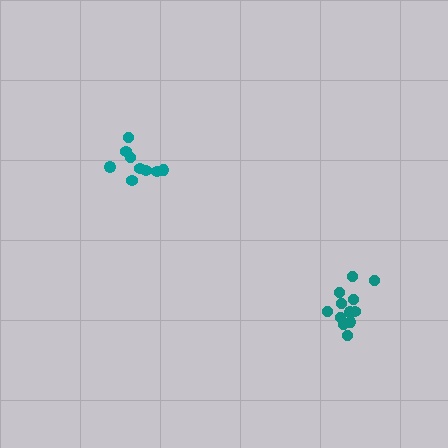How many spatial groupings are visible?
There are 2 spatial groupings.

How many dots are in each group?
Group 1: 9 dots, Group 2: 12 dots (21 total).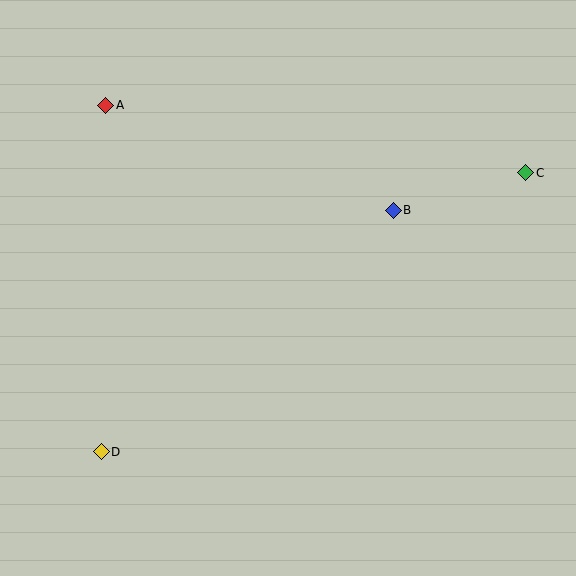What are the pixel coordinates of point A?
Point A is at (106, 105).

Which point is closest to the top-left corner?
Point A is closest to the top-left corner.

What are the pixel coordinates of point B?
Point B is at (393, 210).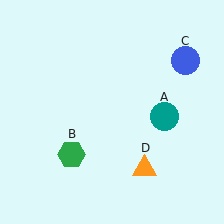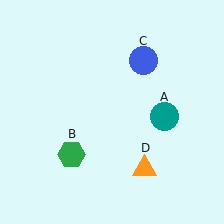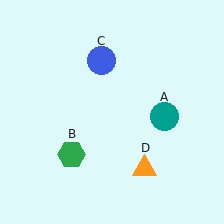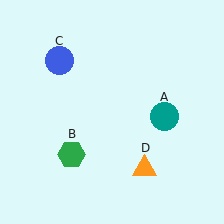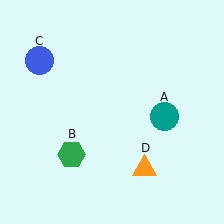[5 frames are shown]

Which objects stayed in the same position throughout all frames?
Teal circle (object A) and green hexagon (object B) and orange triangle (object D) remained stationary.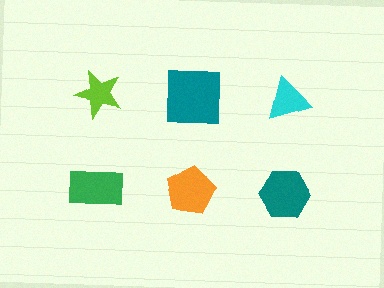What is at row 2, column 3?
A teal hexagon.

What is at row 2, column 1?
A green rectangle.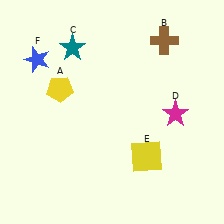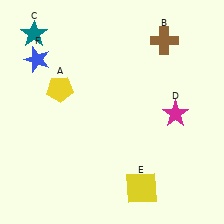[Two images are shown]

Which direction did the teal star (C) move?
The teal star (C) moved left.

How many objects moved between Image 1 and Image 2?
2 objects moved between the two images.